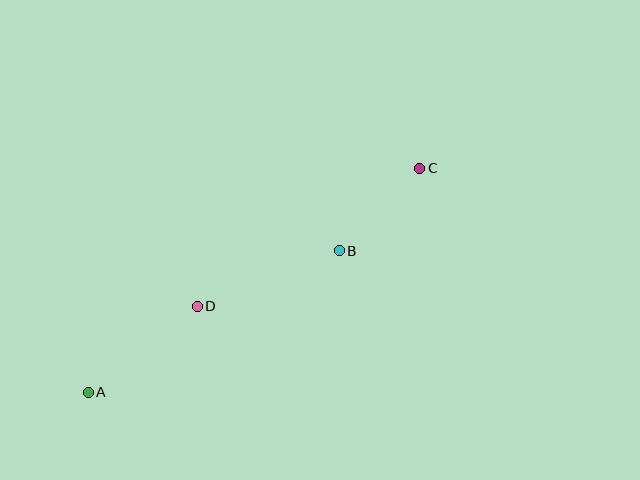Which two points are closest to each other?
Points B and C are closest to each other.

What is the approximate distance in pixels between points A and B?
The distance between A and B is approximately 288 pixels.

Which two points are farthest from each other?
Points A and C are farthest from each other.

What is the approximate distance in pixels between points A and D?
The distance between A and D is approximately 139 pixels.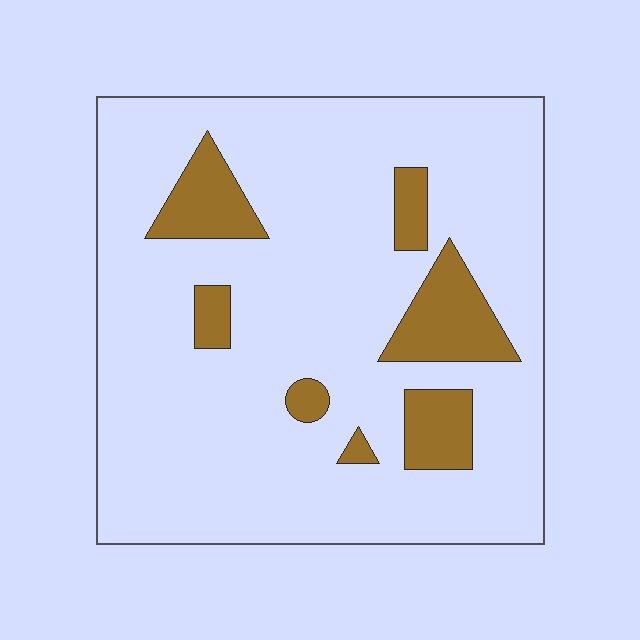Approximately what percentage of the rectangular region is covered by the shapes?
Approximately 15%.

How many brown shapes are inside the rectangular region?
7.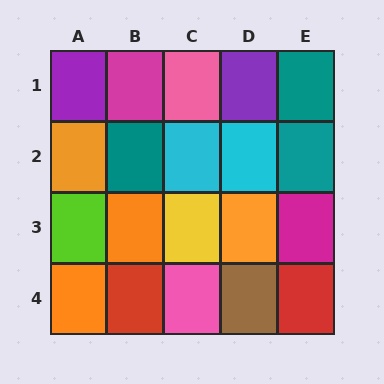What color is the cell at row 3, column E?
Magenta.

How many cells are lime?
1 cell is lime.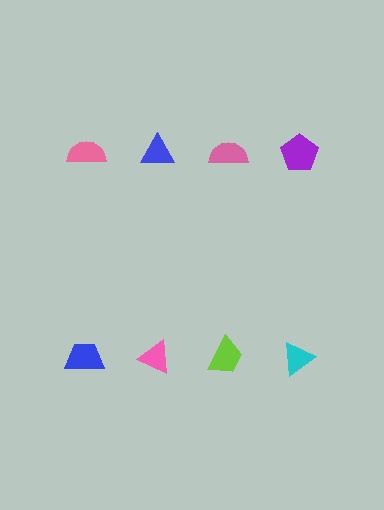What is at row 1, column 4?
A purple pentagon.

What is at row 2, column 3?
A lime trapezoid.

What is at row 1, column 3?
A pink semicircle.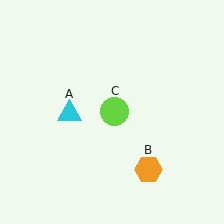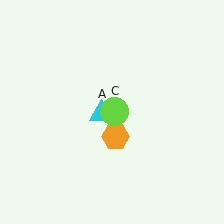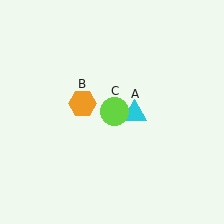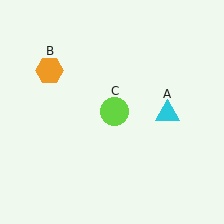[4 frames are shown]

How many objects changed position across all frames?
2 objects changed position: cyan triangle (object A), orange hexagon (object B).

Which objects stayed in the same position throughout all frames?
Lime circle (object C) remained stationary.